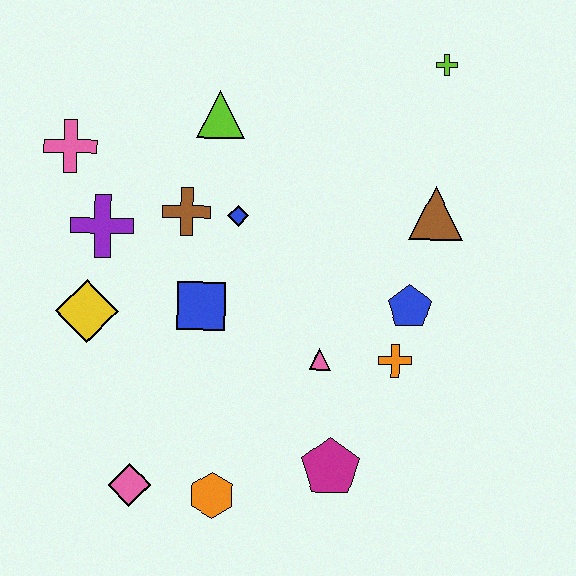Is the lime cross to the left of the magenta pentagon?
No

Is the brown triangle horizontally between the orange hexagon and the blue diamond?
No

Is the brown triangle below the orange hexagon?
No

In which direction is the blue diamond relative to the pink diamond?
The blue diamond is above the pink diamond.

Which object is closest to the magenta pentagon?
The pink triangle is closest to the magenta pentagon.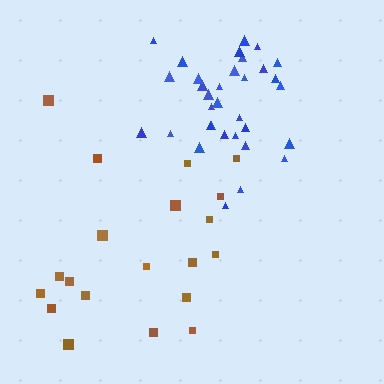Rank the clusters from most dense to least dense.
blue, brown.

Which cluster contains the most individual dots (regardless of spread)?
Blue (33).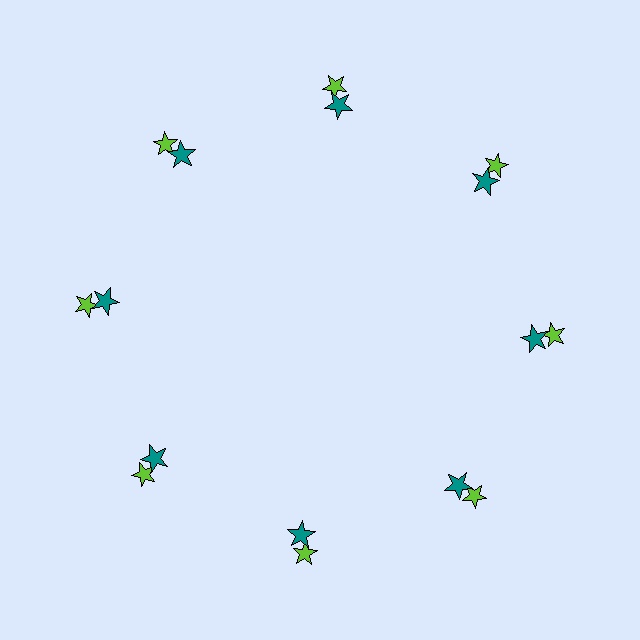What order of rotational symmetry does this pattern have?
This pattern has 8-fold rotational symmetry.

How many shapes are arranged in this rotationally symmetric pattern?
There are 16 shapes, arranged in 8 groups of 2.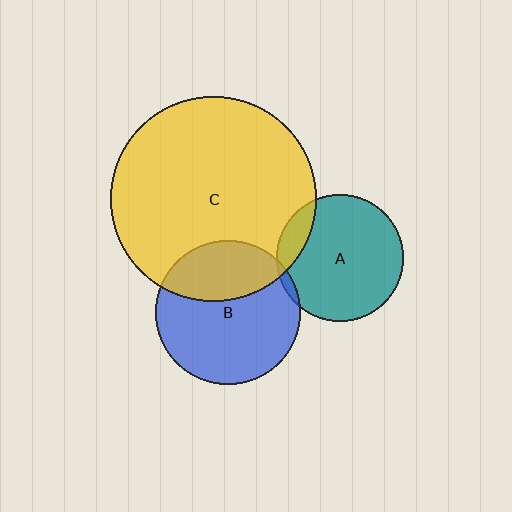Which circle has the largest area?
Circle C (yellow).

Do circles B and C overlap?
Yes.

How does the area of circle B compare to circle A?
Approximately 1.3 times.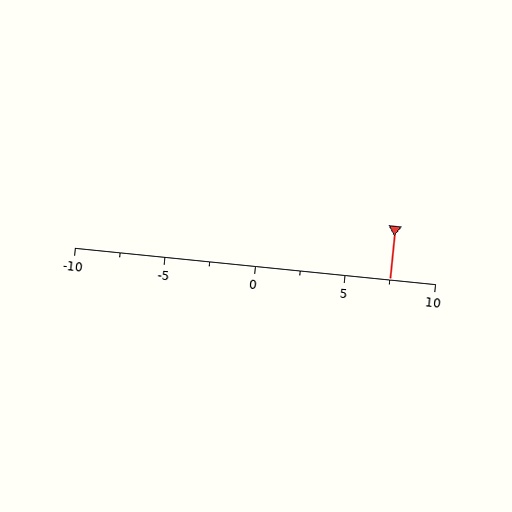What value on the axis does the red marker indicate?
The marker indicates approximately 7.5.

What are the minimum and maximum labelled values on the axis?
The axis runs from -10 to 10.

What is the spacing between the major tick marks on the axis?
The major ticks are spaced 5 apart.